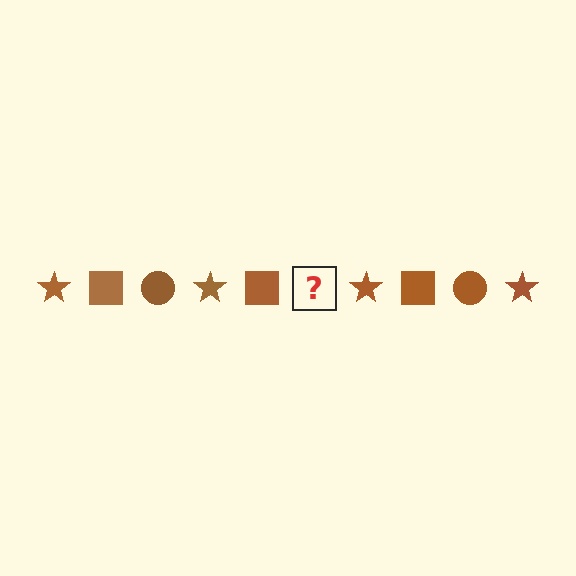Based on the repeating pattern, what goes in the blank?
The blank should be a brown circle.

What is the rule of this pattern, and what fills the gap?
The rule is that the pattern cycles through star, square, circle shapes in brown. The gap should be filled with a brown circle.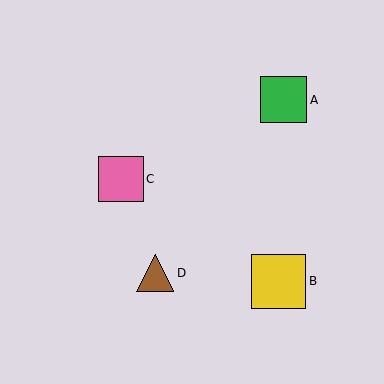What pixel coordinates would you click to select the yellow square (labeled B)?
Click at (279, 281) to select the yellow square B.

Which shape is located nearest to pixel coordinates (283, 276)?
The yellow square (labeled B) at (279, 281) is nearest to that location.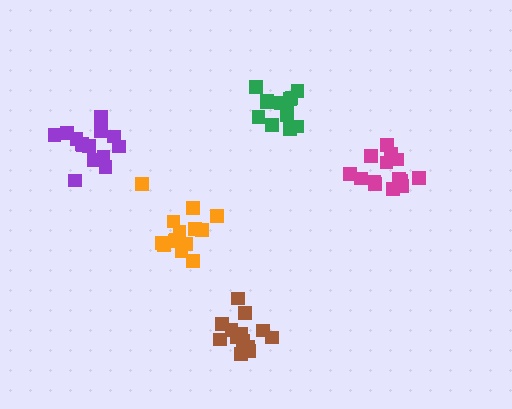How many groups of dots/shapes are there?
There are 5 groups.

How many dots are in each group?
Group 1: 14 dots, Group 2: 13 dots, Group 3: 14 dots, Group 4: 13 dots, Group 5: 14 dots (68 total).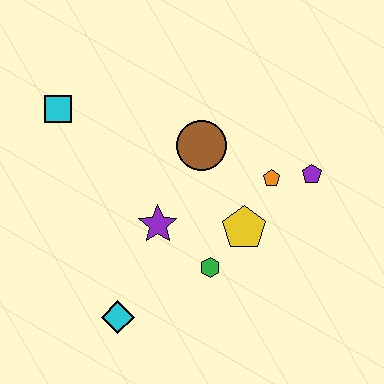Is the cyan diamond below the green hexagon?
Yes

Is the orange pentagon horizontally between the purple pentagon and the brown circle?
Yes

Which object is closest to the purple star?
The green hexagon is closest to the purple star.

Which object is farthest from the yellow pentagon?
The cyan square is farthest from the yellow pentagon.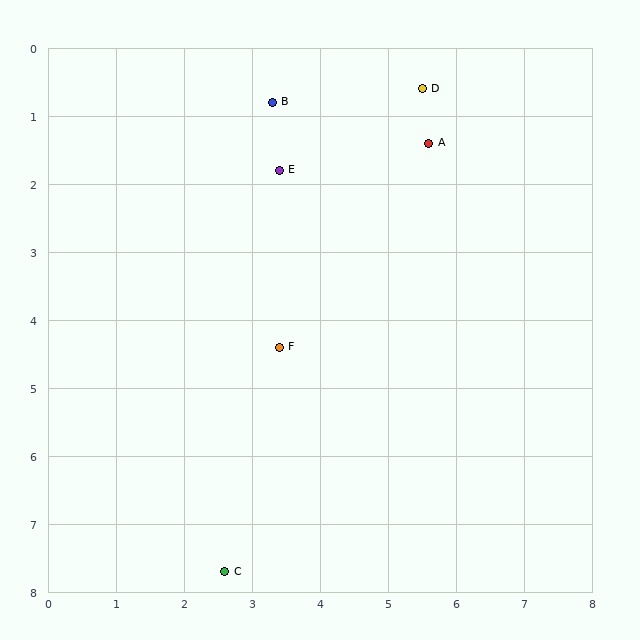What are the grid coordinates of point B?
Point B is at approximately (3.3, 0.8).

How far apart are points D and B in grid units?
Points D and B are about 2.2 grid units apart.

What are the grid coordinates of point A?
Point A is at approximately (5.6, 1.4).